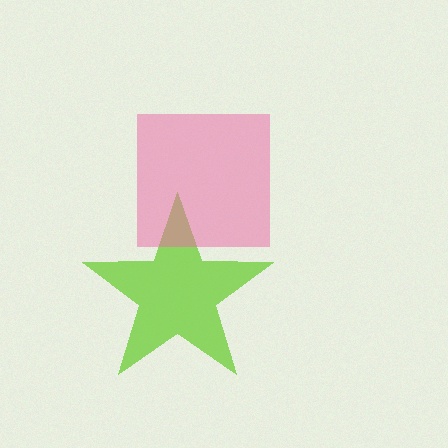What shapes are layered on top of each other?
The layered shapes are: a lime star, a pink square.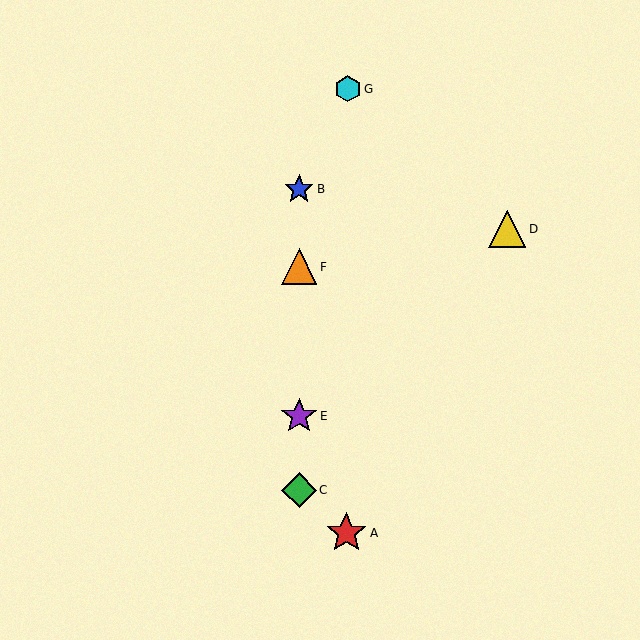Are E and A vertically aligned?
No, E is at x≈299 and A is at x≈346.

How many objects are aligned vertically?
4 objects (B, C, E, F) are aligned vertically.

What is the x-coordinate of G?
Object G is at x≈348.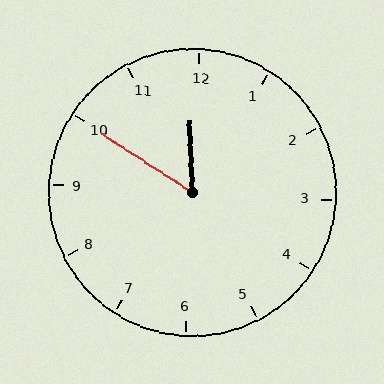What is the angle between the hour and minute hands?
Approximately 55 degrees.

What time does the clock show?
11:50.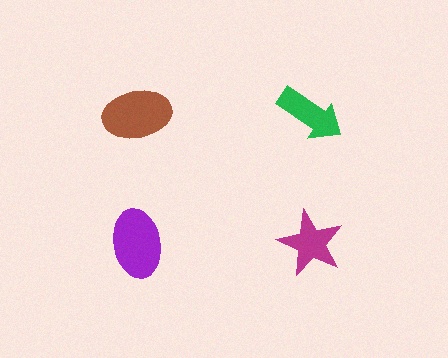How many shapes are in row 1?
2 shapes.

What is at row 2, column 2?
A magenta star.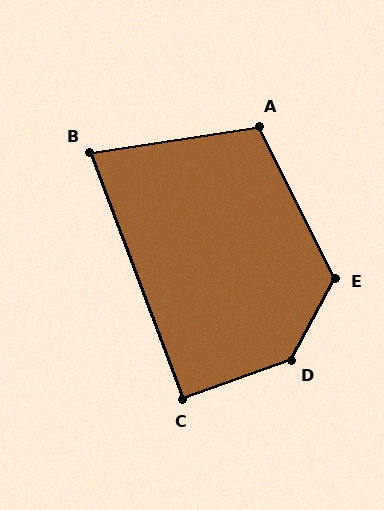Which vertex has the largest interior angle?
D, at approximately 138 degrees.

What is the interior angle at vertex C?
Approximately 91 degrees (approximately right).